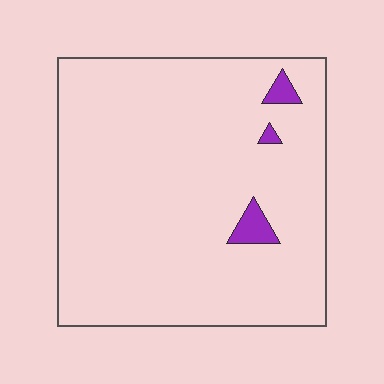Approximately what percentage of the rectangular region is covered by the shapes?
Approximately 5%.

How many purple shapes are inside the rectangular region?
3.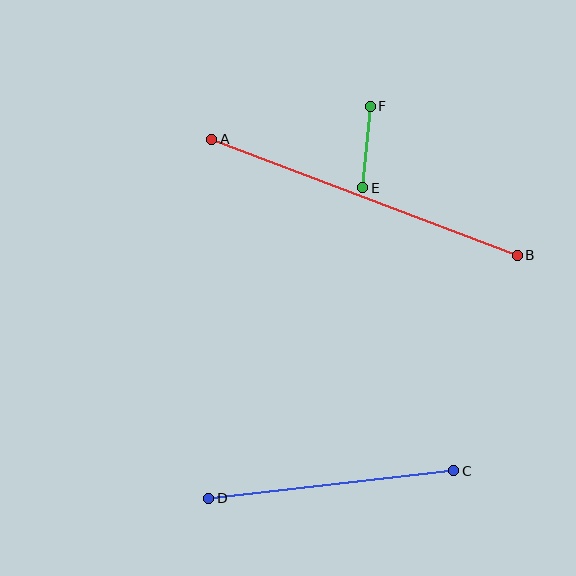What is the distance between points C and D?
The distance is approximately 246 pixels.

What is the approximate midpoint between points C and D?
The midpoint is at approximately (331, 485) pixels.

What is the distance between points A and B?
The distance is approximately 327 pixels.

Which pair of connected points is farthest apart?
Points A and B are farthest apart.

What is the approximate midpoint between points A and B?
The midpoint is at approximately (365, 197) pixels.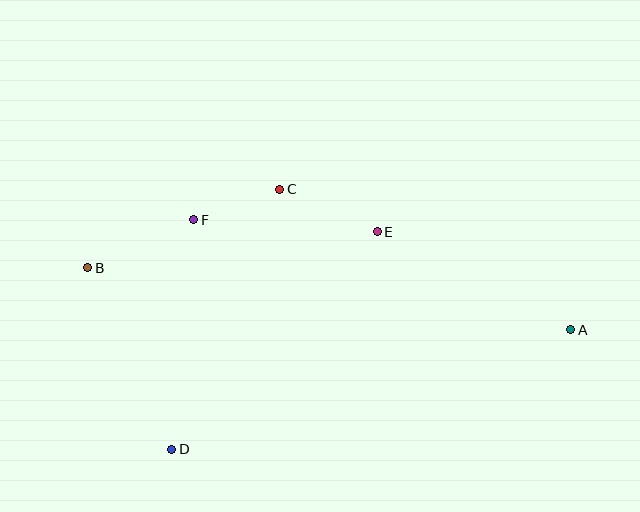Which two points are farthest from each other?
Points A and B are farthest from each other.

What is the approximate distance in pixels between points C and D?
The distance between C and D is approximately 282 pixels.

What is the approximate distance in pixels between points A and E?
The distance between A and E is approximately 217 pixels.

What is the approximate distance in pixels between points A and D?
The distance between A and D is approximately 417 pixels.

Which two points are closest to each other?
Points C and F are closest to each other.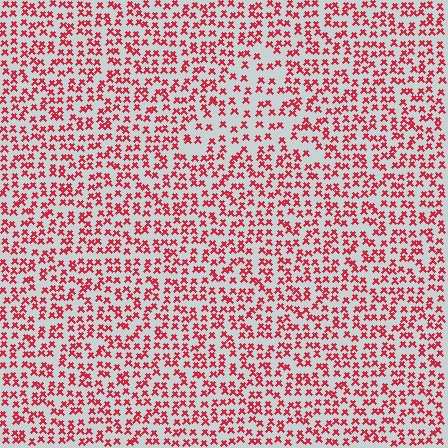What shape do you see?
I see a triangle.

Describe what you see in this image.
The image contains small red elements arranged at two different densities. A triangle-shaped region is visible where the elements are less densely packed than the surrounding area.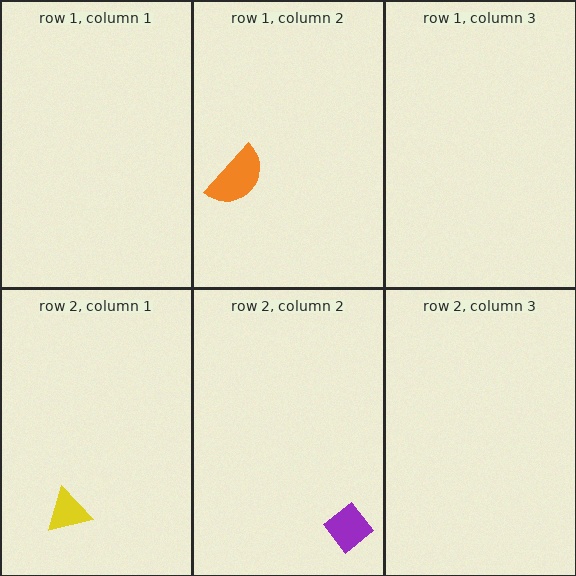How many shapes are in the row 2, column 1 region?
1.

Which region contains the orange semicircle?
The row 1, column 2 region.